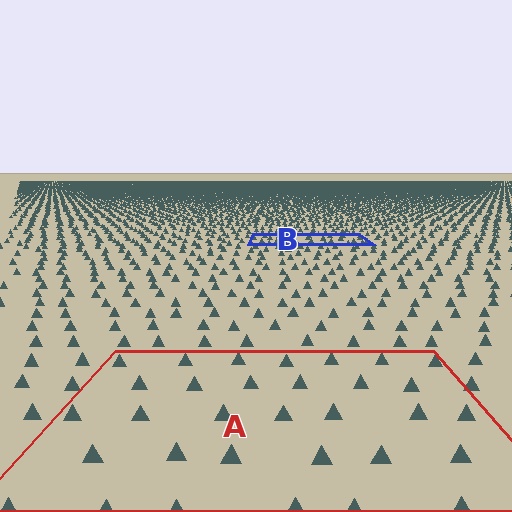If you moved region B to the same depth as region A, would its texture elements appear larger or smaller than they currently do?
They would appear larger. At a closer depth, the same texture elements are projected at a bigger on-screen size.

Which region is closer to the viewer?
Region A is closer. The texture elements there are larger and more spread out.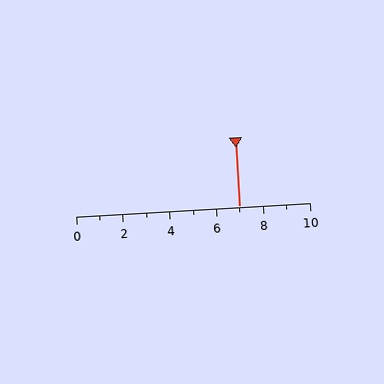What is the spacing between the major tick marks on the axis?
The major ticks are spaced 2 apart.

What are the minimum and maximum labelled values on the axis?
The axis runs from 0 to 10.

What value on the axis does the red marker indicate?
The marker indicates approximately 7.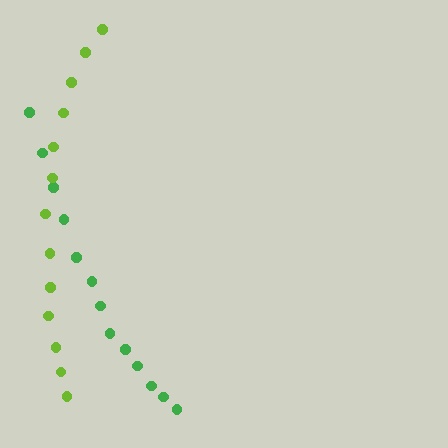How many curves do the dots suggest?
There are 2 distinct paths.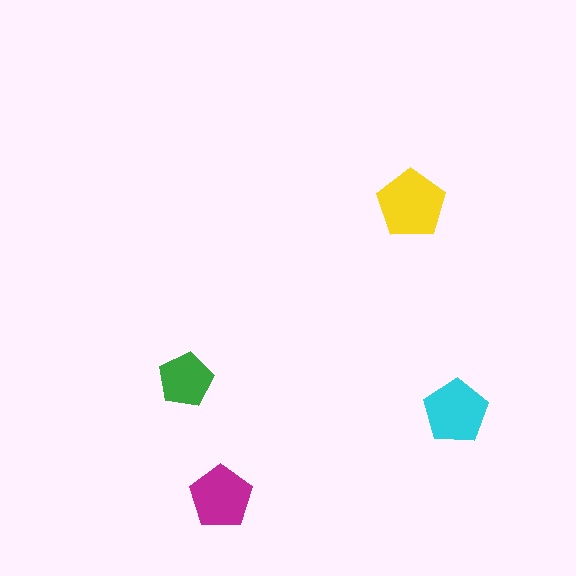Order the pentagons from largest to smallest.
the yellow one, the cyan one, the magenta one, the green one.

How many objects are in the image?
There are 4 objects in the image.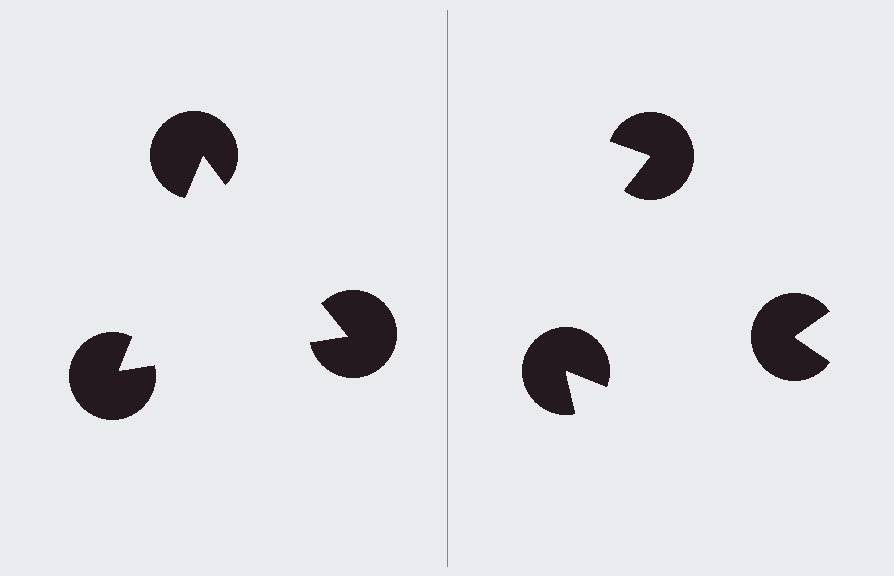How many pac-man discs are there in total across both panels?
6 — 3 on each side.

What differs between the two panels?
The pac-man discs are positioned identically on both sides; only the wedge orientations differ. On the left they align to a triangle; on the right they are misaligned.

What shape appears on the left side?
An illusory triangle.